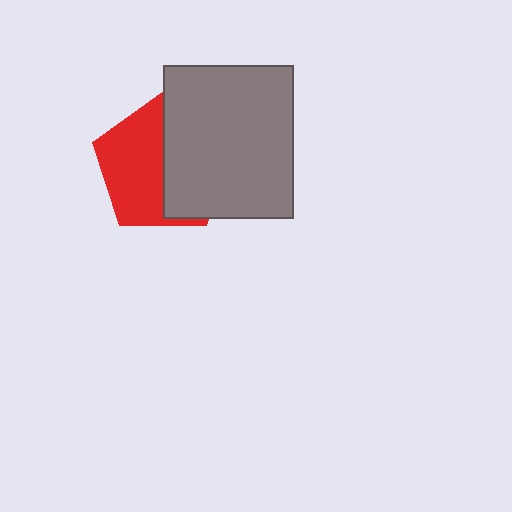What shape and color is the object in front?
The object in front is a gray rectangle.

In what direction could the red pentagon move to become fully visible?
The red pentagon could move left. That would shift it out from behind the gray rectangle entirely.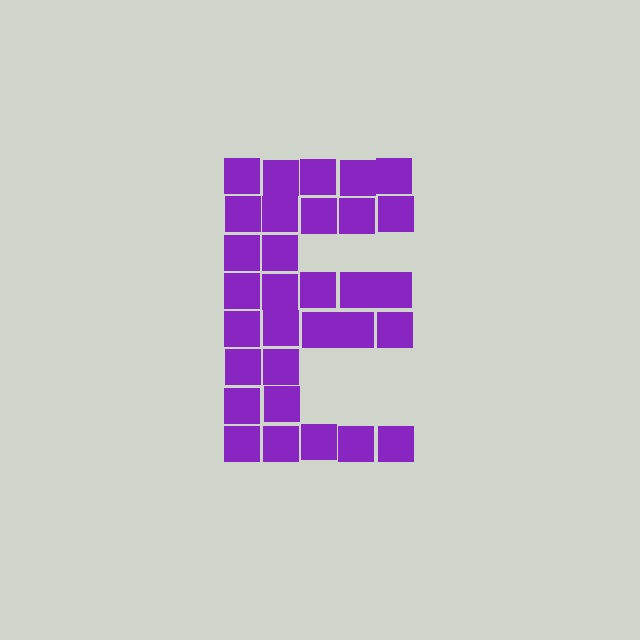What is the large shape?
The large shape is the letter E.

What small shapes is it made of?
It is made of small squares.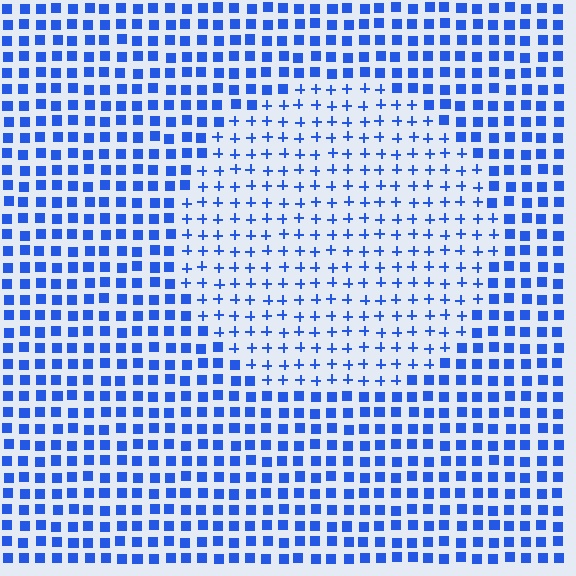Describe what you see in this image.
The image is filled with small blue elements arranged in a uniform grid. A circle-shaped region contains plus signs, while the surrounding area contains squares. The boundary is defined purely by the change in element shape.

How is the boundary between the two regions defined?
The boundary is defined by a change in element shape: plus signs inside vs. squares outside. All elements share the same color and spacing.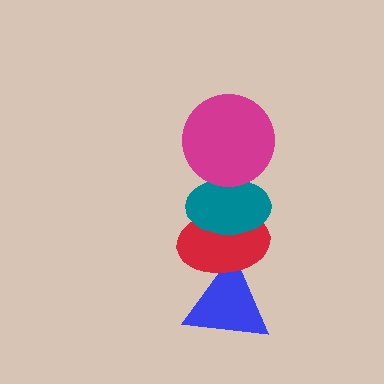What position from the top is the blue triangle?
The blue triangle is 4th from the top.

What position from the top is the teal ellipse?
The teal ellipse is 2nd from the top.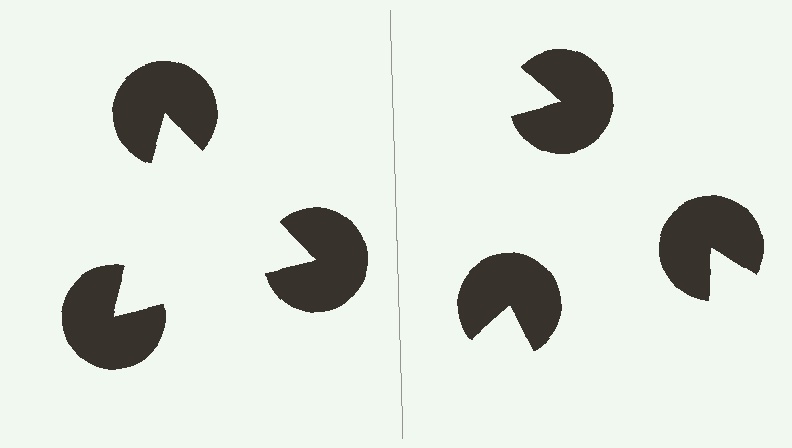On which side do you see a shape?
An illusory triangle appears on the left side. On the right side the wedge cuts are rotated, so no coherent shape forms.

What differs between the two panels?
The pac-man discs are positioned identically on both sides; only the wedge orientations differ. On the left they align to a triangle; on the right they are misaligned.